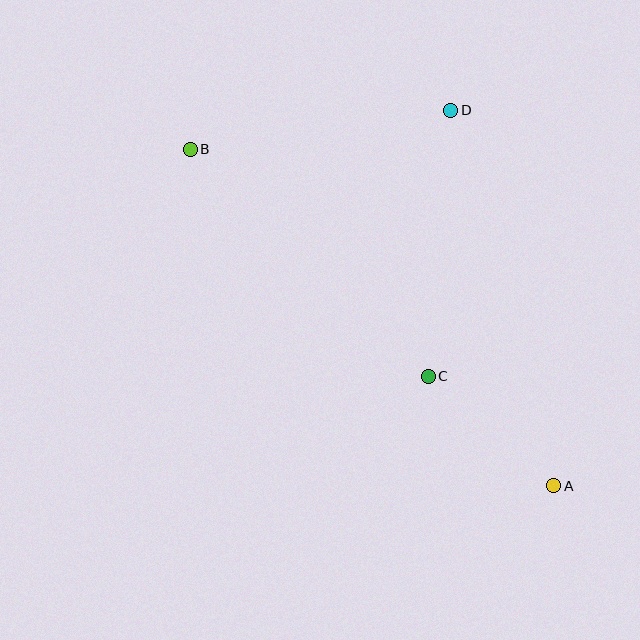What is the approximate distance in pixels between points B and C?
The distance between B and C is approximately 329 pixels.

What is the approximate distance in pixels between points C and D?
The distance between C and D is approximately 267 pixels.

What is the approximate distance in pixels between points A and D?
The distance between A and D is approximately 389 pixels.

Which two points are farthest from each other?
Points A and B are farthest from each other.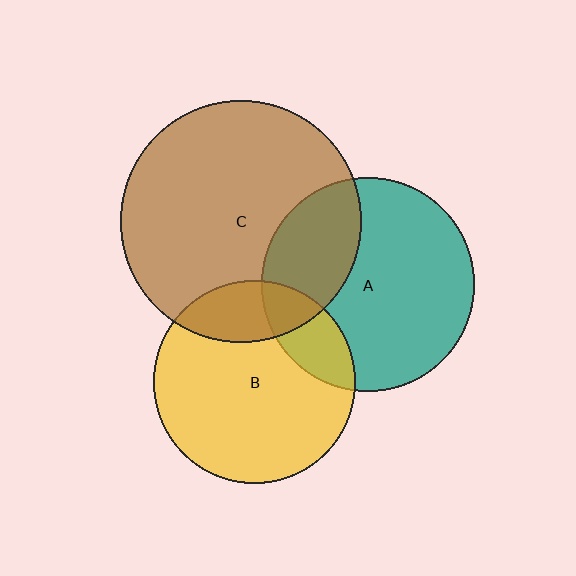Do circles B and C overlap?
Yes.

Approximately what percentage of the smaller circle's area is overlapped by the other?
Approximately 20%.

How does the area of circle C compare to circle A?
Approximately 1.3 times.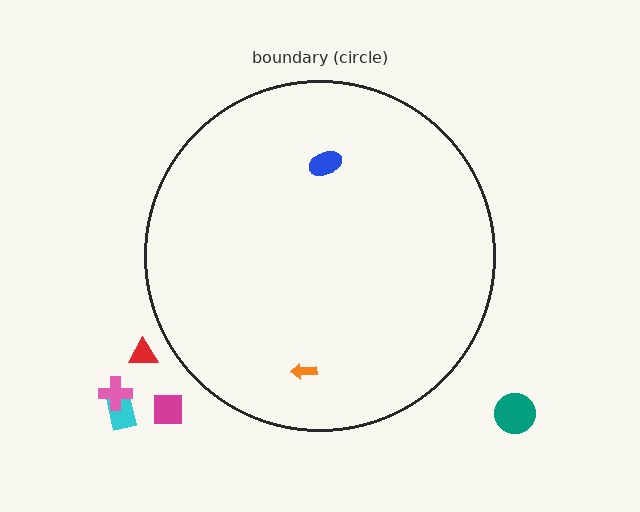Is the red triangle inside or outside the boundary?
Outside.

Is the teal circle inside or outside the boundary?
Outside.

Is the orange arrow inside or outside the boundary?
Inside.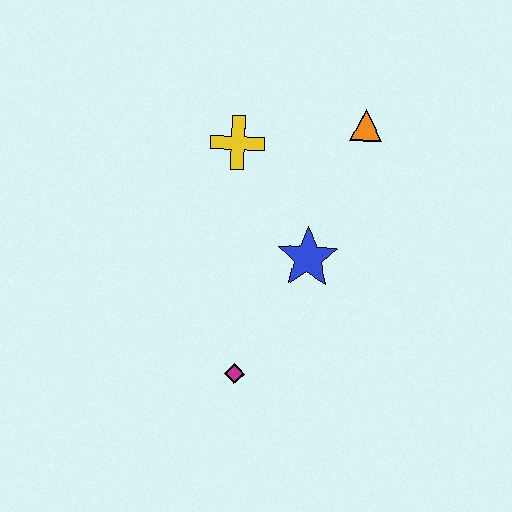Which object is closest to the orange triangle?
The yellow cross is closest to the orange triangle.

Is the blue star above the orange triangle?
No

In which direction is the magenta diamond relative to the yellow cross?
The magenta diamond is below the yellow cross.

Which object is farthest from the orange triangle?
The magenta diamond is farthest from the orange triangle.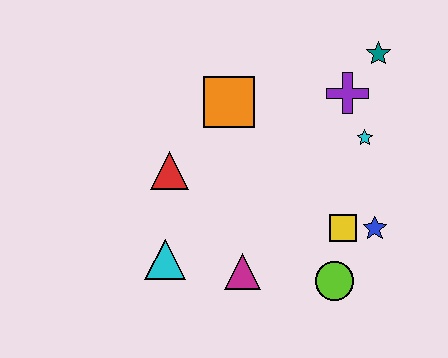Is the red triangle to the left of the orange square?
Yes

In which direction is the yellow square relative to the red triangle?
The yellow square is to the right of the red triangle.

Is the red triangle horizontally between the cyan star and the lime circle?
No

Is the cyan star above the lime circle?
Yes